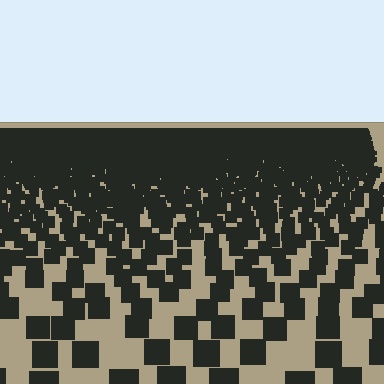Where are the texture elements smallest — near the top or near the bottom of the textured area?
Near the top.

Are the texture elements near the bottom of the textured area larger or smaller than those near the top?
Larger. Near the bottom, elements are closer to the viewer and appear at a bigger on-screen size.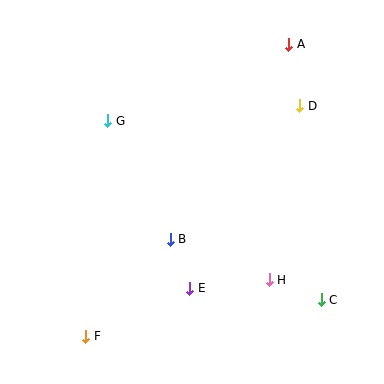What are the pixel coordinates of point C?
Point C is at (321, 300).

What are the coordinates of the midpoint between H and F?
The midpoint between H and F is at (178, 308).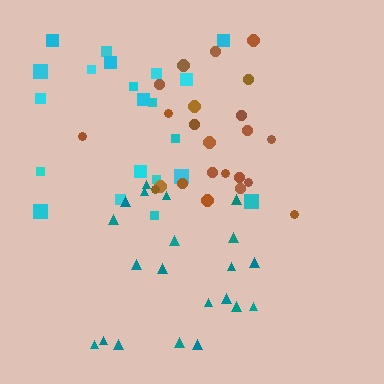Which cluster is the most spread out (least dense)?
Cyan.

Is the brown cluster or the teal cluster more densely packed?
Brown.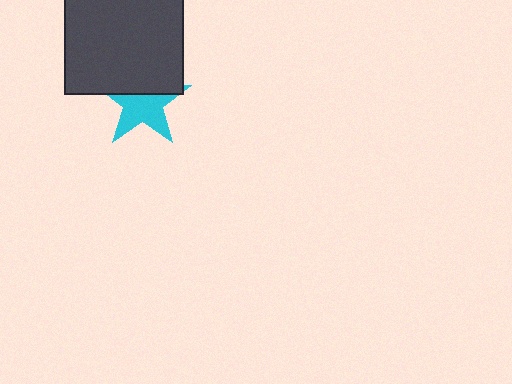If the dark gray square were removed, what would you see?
You would see the complete cyan star.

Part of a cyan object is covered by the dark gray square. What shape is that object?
It is a star.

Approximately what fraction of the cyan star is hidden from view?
Roughly 41% of the cyan star is hidden behind the dark gray square.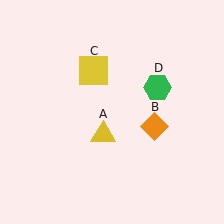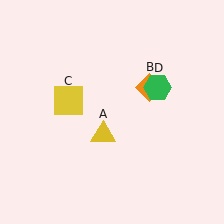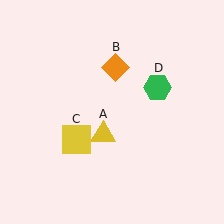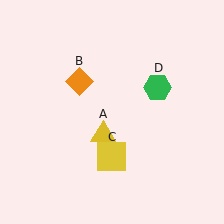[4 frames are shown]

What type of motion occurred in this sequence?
The orange diamond (object B), yellow square (object C) rotated counterclockwise around the center of the scene.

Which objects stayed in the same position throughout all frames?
Yellow triangle (object A) and green hexagon (object D) remained stationary.